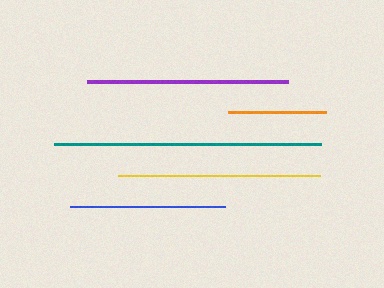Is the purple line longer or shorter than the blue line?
The purple line is longer than the blue line.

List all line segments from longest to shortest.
From longest to shortest: teal, yellow, purple, blue, orange.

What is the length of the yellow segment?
The yellow segment is approximately 202 pixels long.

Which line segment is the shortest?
The orange line is the shortest at approximately 97 pixels.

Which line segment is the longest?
The teal line is the longest at approximately 267 pixels.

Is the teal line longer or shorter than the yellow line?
The teal line is longer than the yellow line.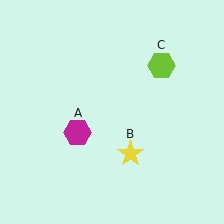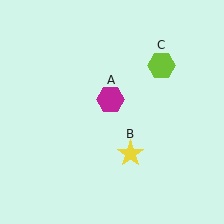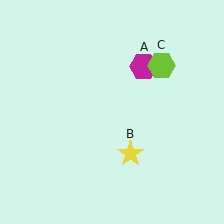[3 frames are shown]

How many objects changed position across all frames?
1 object changed position: magenta hexagon (object A).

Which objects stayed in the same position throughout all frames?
Yellow star (object B) and lime hexagon (object C) remained stationary.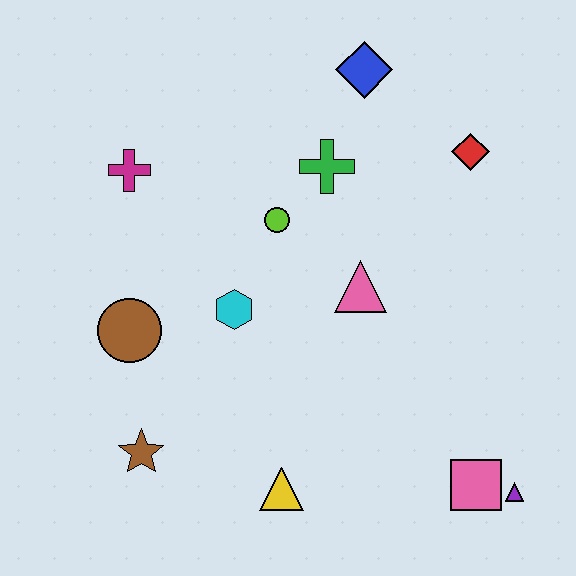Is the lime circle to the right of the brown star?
Yes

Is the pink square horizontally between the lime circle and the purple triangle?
Yes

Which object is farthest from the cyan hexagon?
The purple triangle is farthest from the cyan hexagon.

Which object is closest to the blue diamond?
The green cross is closest to the blue diamond.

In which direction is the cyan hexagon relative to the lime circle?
The cyan hexagon is below the lime circle.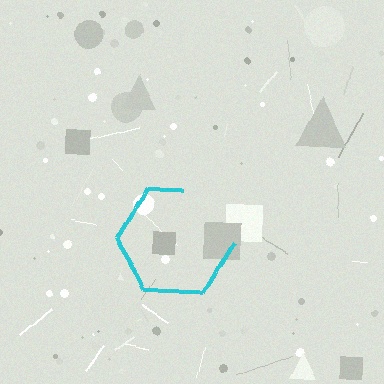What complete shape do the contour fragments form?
The contour fragments form a hexagon.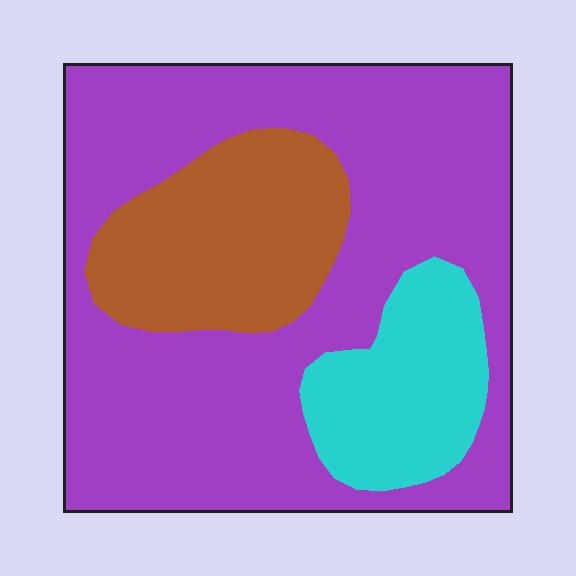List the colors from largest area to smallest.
From largest to smallest: purple, brown, cyan.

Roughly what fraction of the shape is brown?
Brown covers around 20% of the shape.